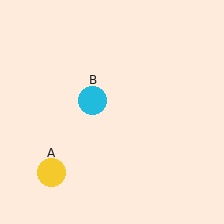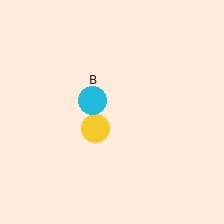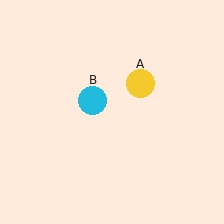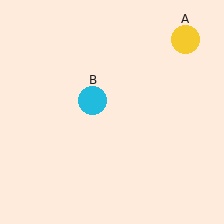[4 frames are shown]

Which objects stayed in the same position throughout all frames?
Cyan circle (object B) remained stationary.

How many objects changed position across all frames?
1 object changed position: yellow circle (object A).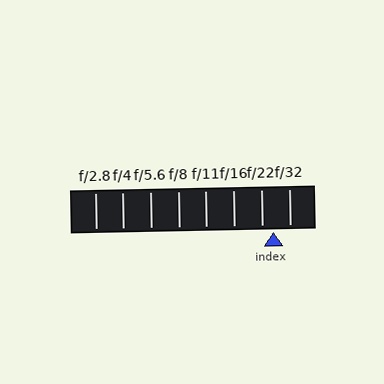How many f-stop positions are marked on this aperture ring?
There are 8 f-stop positions marked.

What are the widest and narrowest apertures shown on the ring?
The widest aperture shown is f/2.8 and the narrowest is f/32.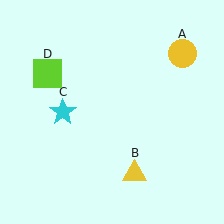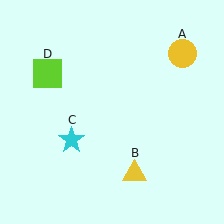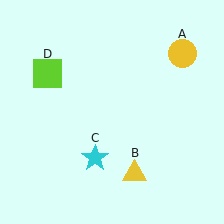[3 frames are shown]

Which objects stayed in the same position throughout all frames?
Yellow circle (object A) and yellow triangle (object B) and lime square (object D) remained stationary.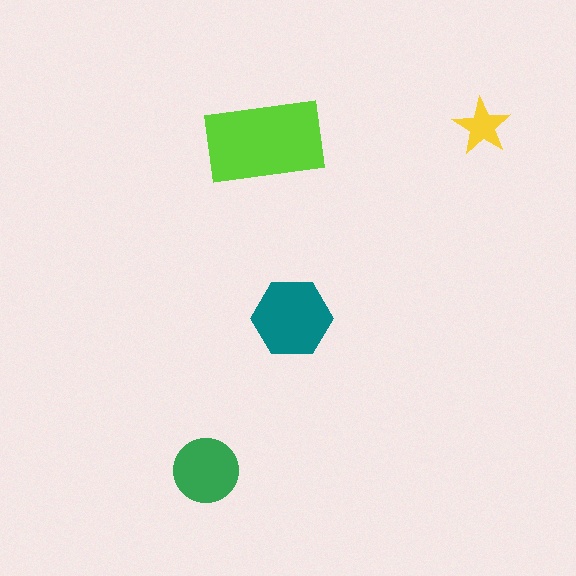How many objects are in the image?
There are 4 objects in the image.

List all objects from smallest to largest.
The yellow star, the green circle, the teal hexagon, the lime rectangle.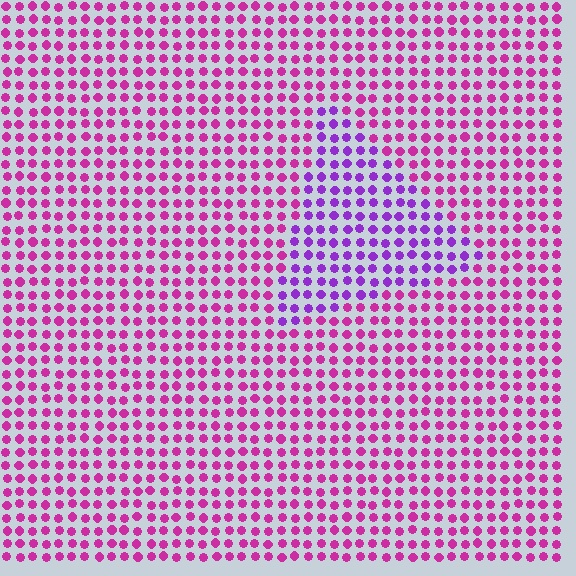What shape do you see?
I see a triangle.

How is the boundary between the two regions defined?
The boundary is defined purely by a slight shift in hue (about 37 degrees). Spacing, size, and orientation are identical on both sides.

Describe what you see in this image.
The image is filled with small magenta elements in a uniform arrangement. A triangle-shaped region is visible where the elements are tinted to a slightly different hue, forming a subtle color boundary.